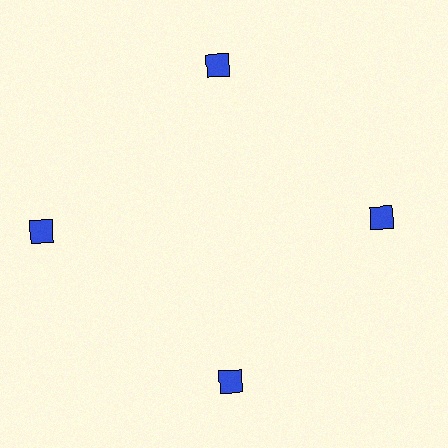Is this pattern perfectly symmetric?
No. The 4 blue squares are arranged in a ring, but one element near the 9 o'clock position is pushed outward from the center, breaking the 4-fold rotational symmetry.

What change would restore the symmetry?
The symmetry would be restored by moving it inward, back onto the ring so that all 4 squares sit at equal angles and equal distance from the center.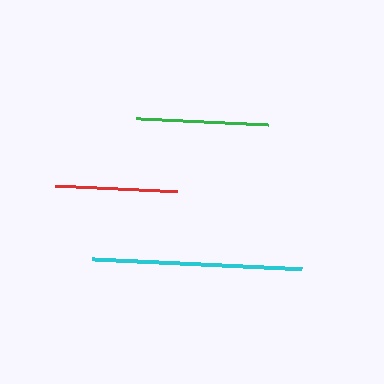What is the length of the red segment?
The red segment is approximately 122 pixels long.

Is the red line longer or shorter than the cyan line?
The cyan line is longer than the red line.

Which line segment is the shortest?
The red line is the shortest at approximately 122 pixels.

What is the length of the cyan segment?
The cyan segment is approximately 210 pixels long.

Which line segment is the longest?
The cyan line is the longest at approximately 210 pixels.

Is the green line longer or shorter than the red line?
The green line is longer than the red line.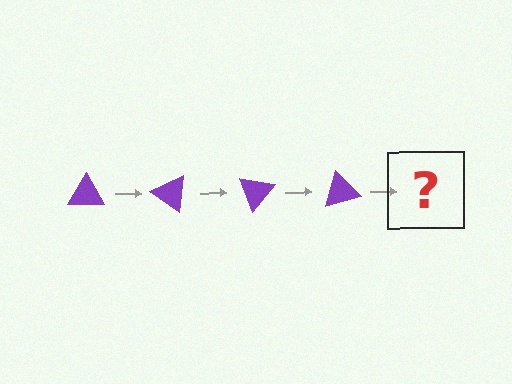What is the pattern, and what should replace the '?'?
The pattern is that the triangle rotates 35 degrees each step. The '?' should be a purple triangle rotated 140 degrees.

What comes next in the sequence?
The next element should be a purple triangle rotated 140 degrees.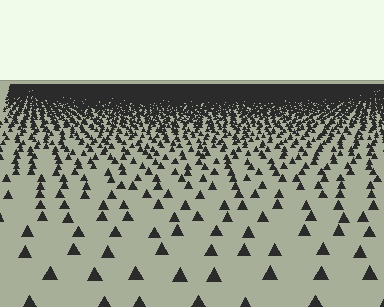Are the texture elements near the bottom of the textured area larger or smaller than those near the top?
Larger. Near the bottom, elements are closer to the viewer and appear at a bigger on-screen size.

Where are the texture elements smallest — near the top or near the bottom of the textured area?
Near the top.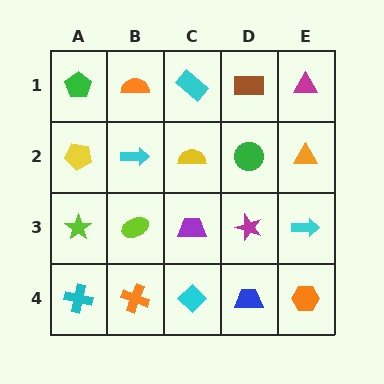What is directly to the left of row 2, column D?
A yellow semicircle.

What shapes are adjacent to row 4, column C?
A purple trapezoid (row 3, column C), an orange cross (row 4, column B), a blue trapezoid (row 4, column D).